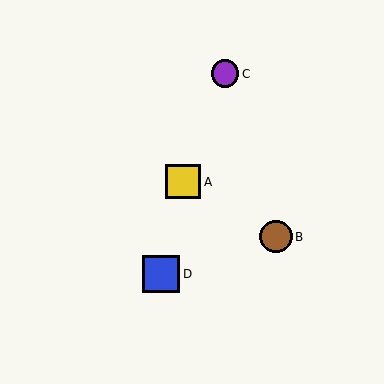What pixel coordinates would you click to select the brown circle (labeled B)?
Click at (276, 237) to select the brown circle B.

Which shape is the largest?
The blue square (labeled D) is the largest.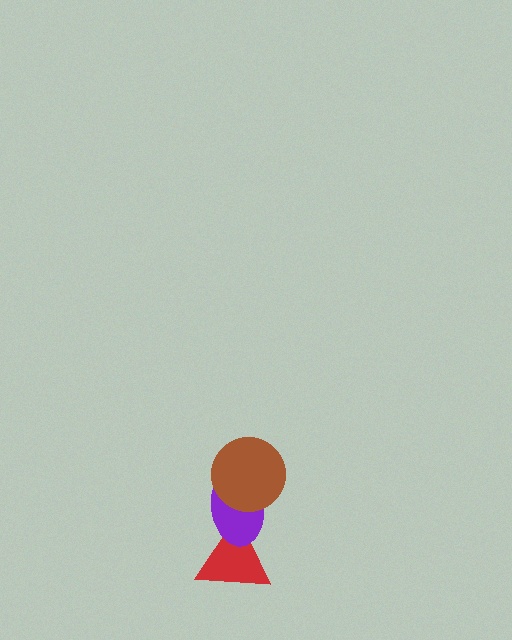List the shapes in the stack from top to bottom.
From top to bottom: the brown circle, the purple ellipse, the red triangle.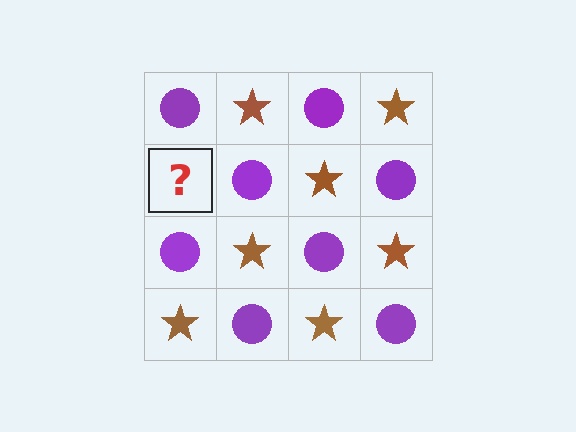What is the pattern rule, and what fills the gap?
The rule is that it alternates purple circle and brown star in a checkerboard pattern. The gap should be filled with a brown star.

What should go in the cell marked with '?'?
The missing cell should contain a brown star.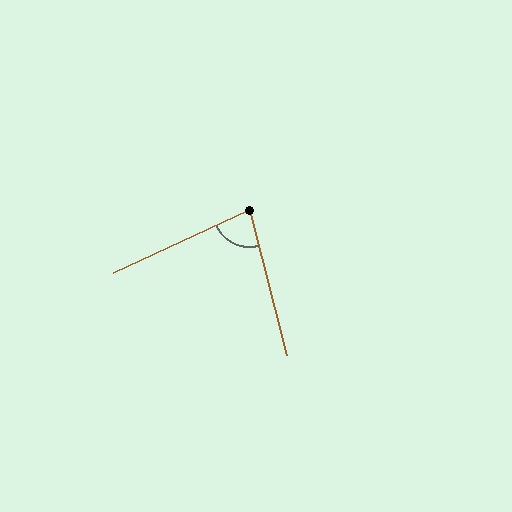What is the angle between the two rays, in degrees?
Approximately 79 degrees.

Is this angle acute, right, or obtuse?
It is acute.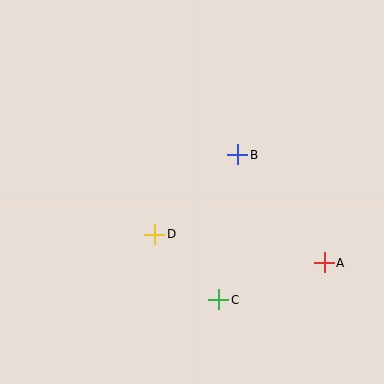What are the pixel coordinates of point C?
Point C is at (219, 300).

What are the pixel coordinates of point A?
Point A is at (324, 263).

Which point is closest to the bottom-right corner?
Point A is closest to the bottom-right corner.